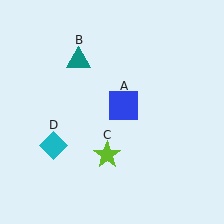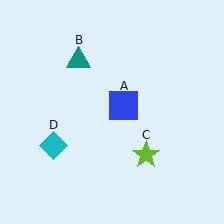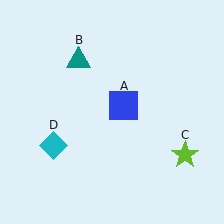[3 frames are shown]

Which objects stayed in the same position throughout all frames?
Blue square (object A) and teal triangle (object B) and cyan diamond (object D) remained stationary.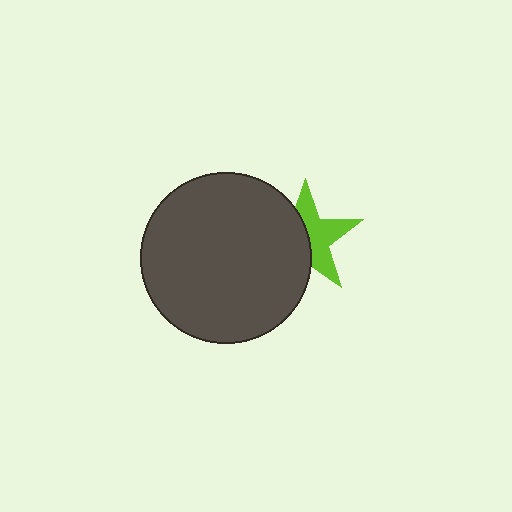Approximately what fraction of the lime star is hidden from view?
Roughly 48% of the lime star is hidden behind the dark gray circle.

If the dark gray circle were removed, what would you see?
You would see the complete lime star.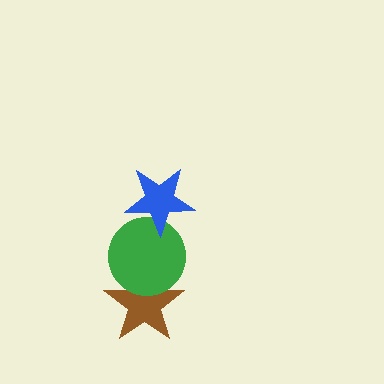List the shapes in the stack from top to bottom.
From top to bottom: the blue star, the green circle, the brown star.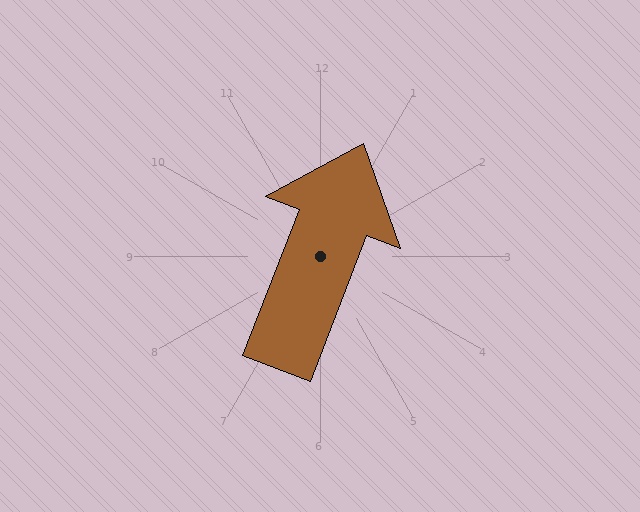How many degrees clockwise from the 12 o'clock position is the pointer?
Approximately 21 degrees.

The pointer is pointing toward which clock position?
Roughly 1 o'clock.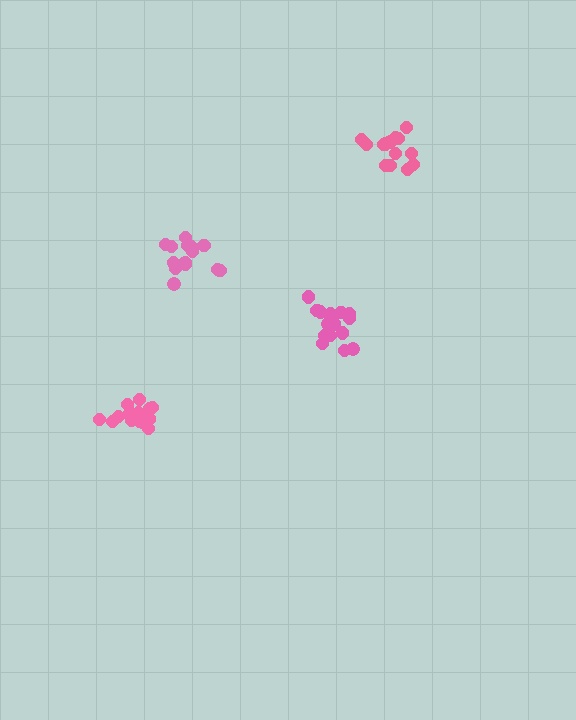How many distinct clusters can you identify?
There are 4 distinct clusters.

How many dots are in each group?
Group 1: 14 dots, Group 2: 17 dots, Group 3: 17 dots, Group 4: 16 dots (64 total).